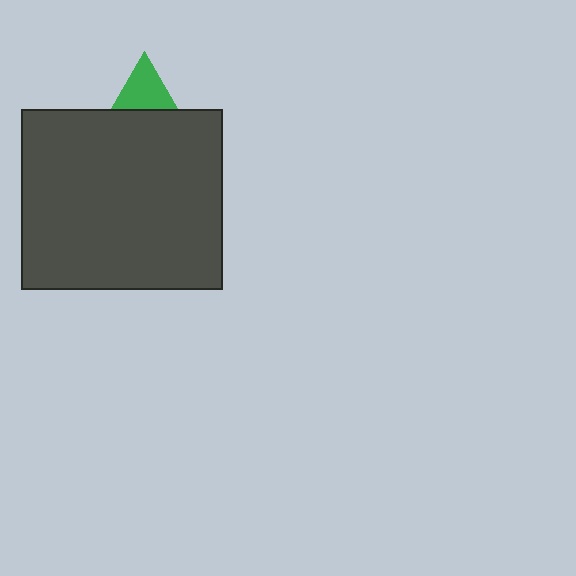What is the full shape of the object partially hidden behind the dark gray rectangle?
The partially hidden object is a green triangle.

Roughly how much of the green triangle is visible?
A small part of it is visible (roughly 42%).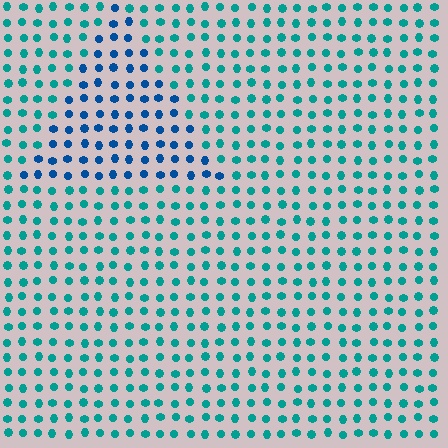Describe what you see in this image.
The image is filled with small teal elements in a uniform arrangement. A triangle-shaped region is visible where the elements are tinted to a slightly different hue, forming a subtle color boundary.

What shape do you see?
I see a triangle.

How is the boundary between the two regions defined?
The boundary is defined purely by a slight shift in hue (about 35 degrees). Spacing, size, and orientation are identical on both sides.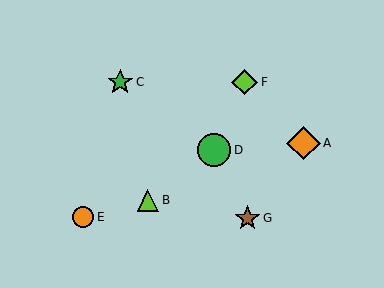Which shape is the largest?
The orange diamond (labeled A) is the largest.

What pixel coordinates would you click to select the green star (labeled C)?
Click at (120, 82) to select the green star C.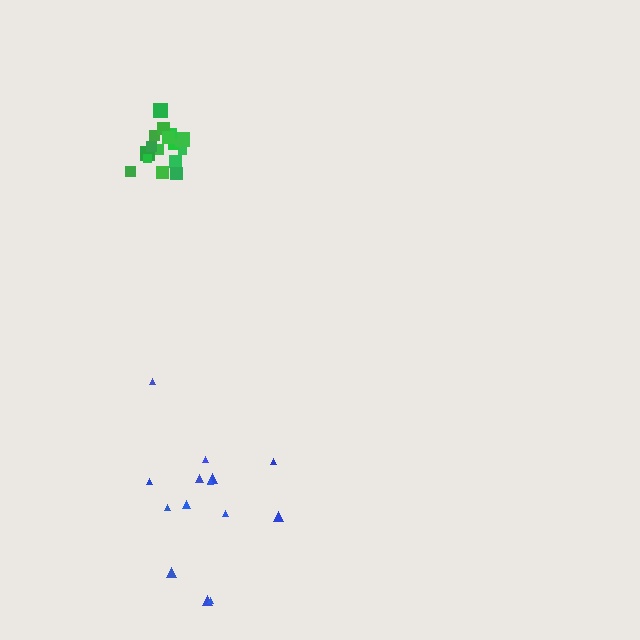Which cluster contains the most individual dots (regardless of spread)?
Green (17).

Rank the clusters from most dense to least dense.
green, blue.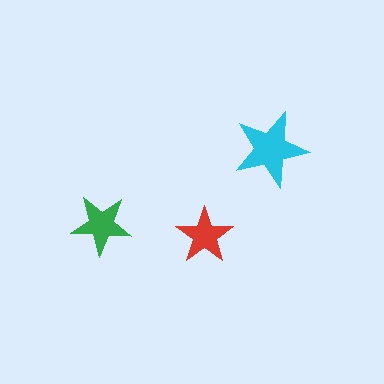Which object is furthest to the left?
The green star is leftmost.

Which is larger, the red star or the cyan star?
The cyan one.